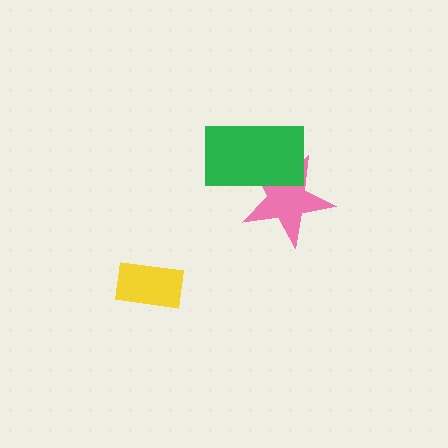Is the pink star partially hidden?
Yes, it is partially covered by another shape.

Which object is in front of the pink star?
The green rectangle is in front of the pink star.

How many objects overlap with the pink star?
1 object overlaps with the pink star.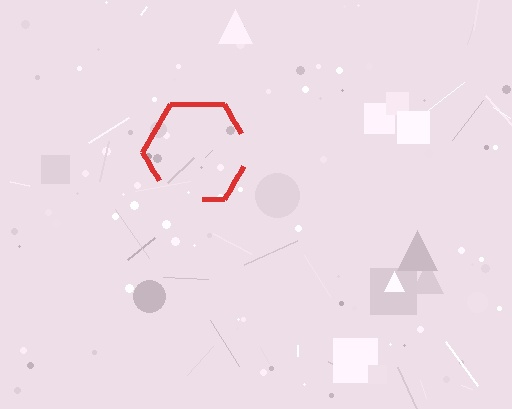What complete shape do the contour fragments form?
The contour fragments form a hexagon.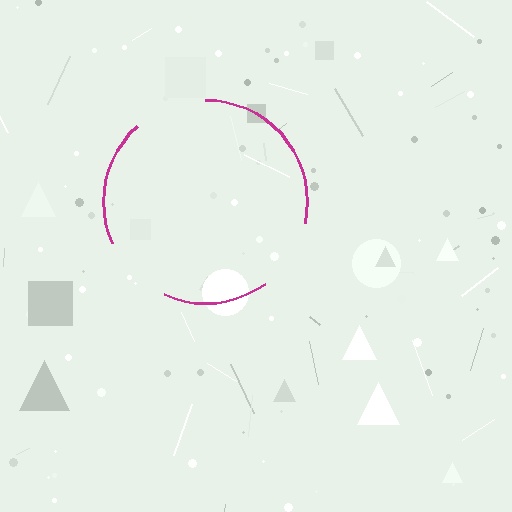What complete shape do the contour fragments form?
The contour fragments form a circle.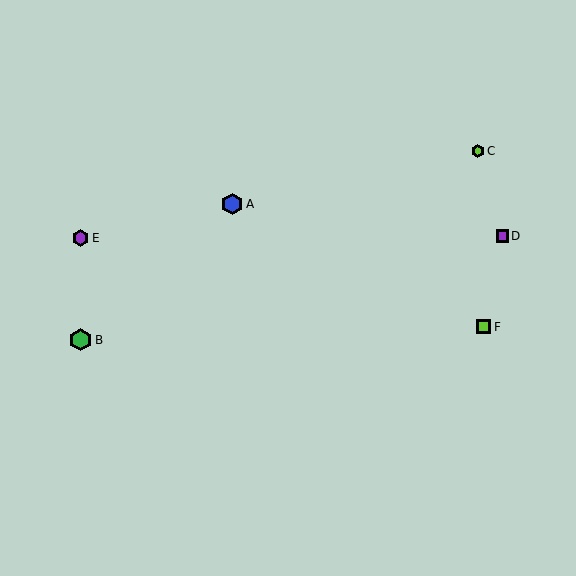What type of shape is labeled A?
Shape A is a blue hexagon.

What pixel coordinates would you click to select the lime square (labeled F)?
Click at (484, 327) to select the lime square F.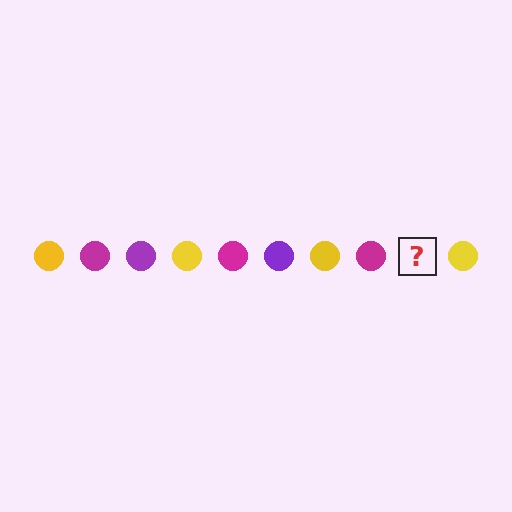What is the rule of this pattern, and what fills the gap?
The rule is that the pattern cycles through yellow, magenta, purple circles. The gap should be filled with a purple circle.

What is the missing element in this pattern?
The missing element is a purple circle.